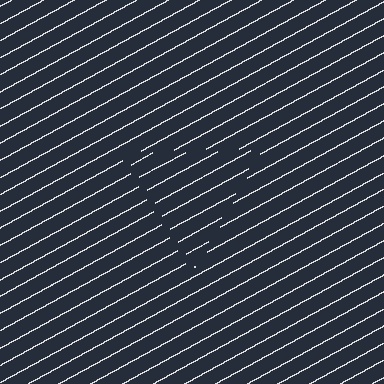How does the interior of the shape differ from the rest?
The interior of the shape contains the same grating, shifted by half a period — the contour is defined by the phase discontinuity where line-ends from the inner and outer gratings abut.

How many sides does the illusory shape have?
3 sides — the line-ends trace a triangle.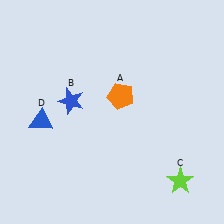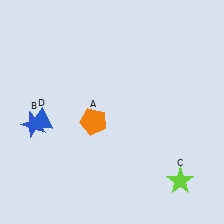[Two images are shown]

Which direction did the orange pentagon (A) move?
The orange pentagon (A) moved left.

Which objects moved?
The objects that moved are: the orange pentagon (A), the blue star (B).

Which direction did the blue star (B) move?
The blue star (B) moved left.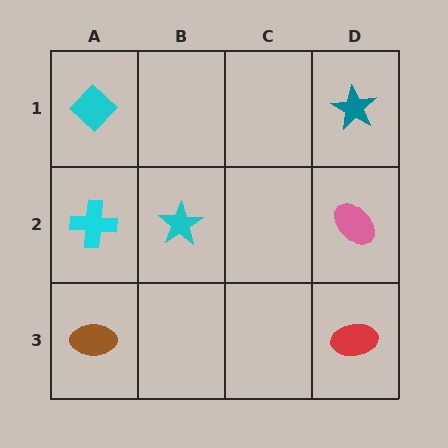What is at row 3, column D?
A red ellipse.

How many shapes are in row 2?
3 shapes.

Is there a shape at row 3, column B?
No, that cell is empty.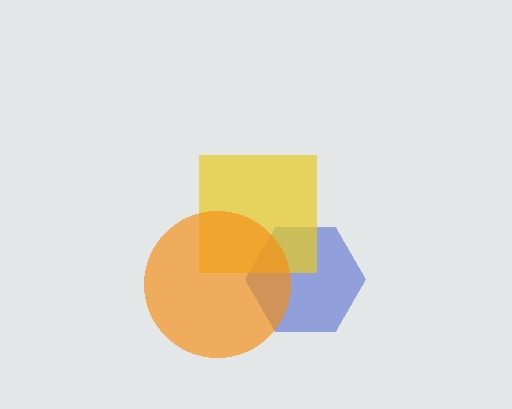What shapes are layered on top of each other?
The layered shapes are: a blue hexagon, a yellow square, an orange circle.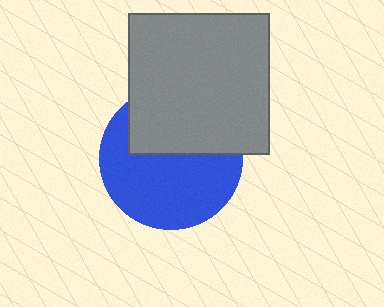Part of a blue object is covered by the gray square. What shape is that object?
It is a circle.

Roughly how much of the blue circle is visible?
About half of it is visible (roughly 59%).